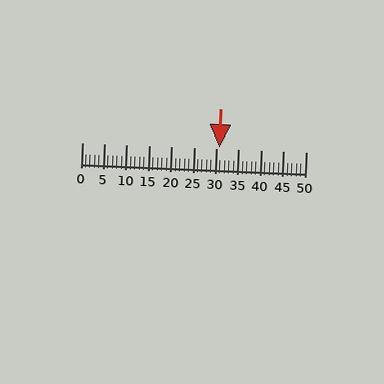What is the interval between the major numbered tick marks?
The major tick marks are spaced 5 units apart.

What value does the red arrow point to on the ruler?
The red arrow points to approximately 31.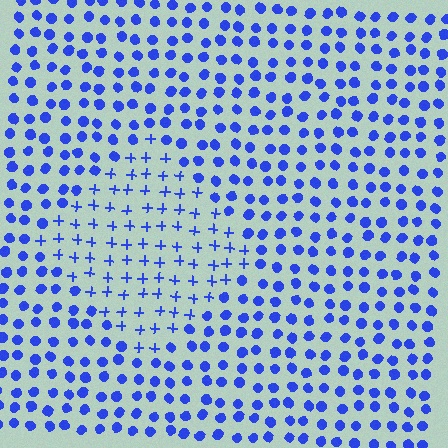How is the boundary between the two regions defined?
The boundary is defined by a change in element shape: plus signs inside vs. circles outside. All elements share the same color and spacing.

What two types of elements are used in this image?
The image uses plus signs inside the diamond region and circles outside it.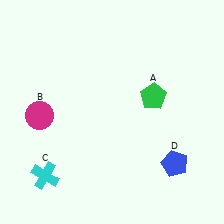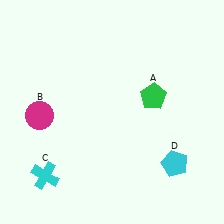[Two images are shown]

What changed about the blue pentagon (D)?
In Image 1, D is blue. In Image 2, it changed to cyan.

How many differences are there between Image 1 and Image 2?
There is 1 difference between the two images.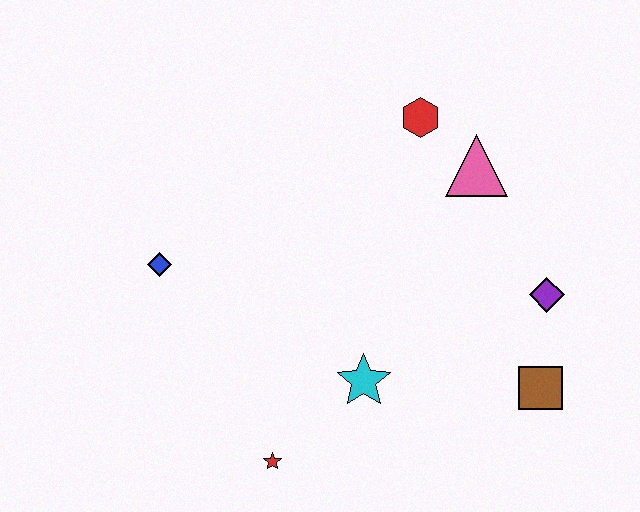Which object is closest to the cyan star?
The red star is closest to the cyan star.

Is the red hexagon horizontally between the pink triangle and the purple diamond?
No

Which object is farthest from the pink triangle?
The red star is farthest from the pink triangle.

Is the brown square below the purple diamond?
Yes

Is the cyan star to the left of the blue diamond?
No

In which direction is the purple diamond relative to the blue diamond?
The purple diamond is to the right of the blue diamond.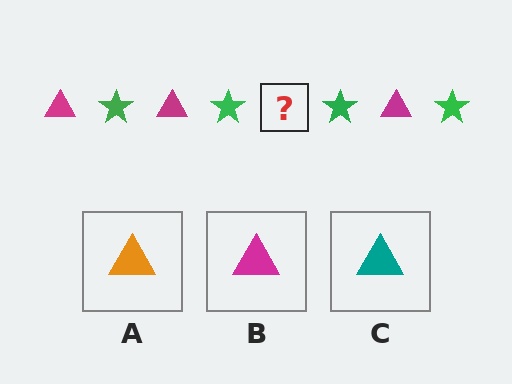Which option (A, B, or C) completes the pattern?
B.